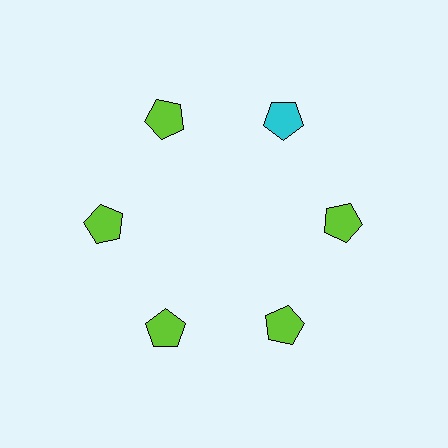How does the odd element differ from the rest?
It has a different color: cyan instead of lime.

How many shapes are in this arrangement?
There are 6 shapes arranged in a ring pattern.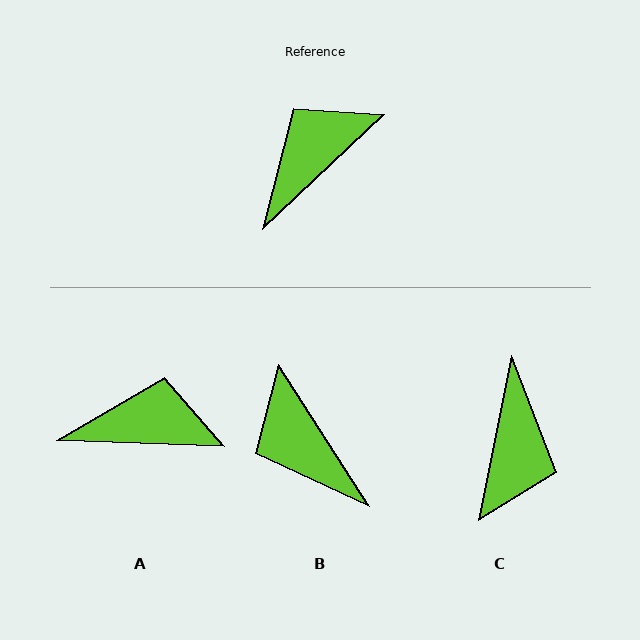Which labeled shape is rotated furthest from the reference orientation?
C, about 145 degrees away.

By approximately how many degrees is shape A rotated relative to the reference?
Approximately 45 degrees clockwise.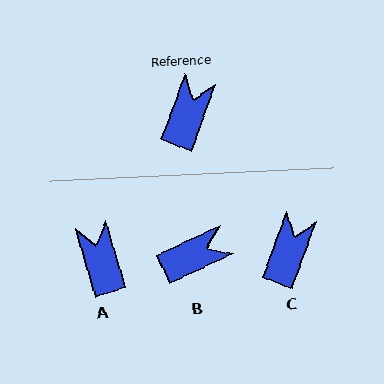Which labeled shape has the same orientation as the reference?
C.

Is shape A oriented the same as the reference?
No, it is off by about 36 degrees.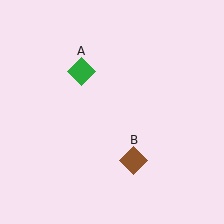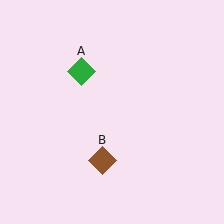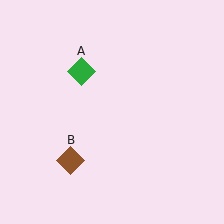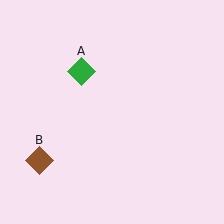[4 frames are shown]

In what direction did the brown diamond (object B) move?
The brown diamond (object B) moved left.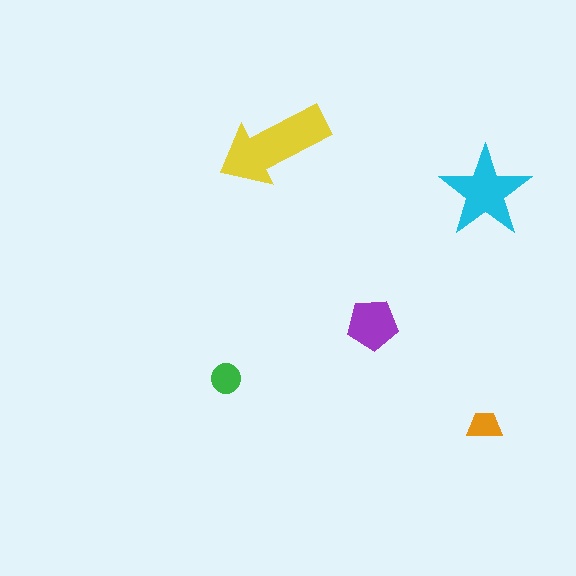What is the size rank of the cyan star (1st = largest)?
2nd.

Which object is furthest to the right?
The cyan star is rightmost.